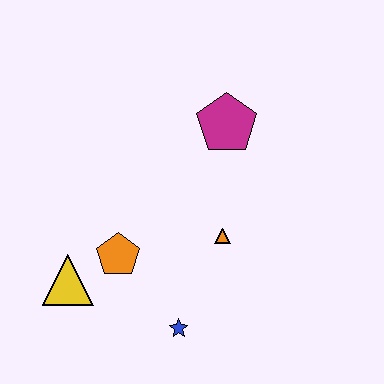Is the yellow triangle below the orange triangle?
Yes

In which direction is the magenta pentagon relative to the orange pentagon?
The magenta pentagon is above the orange pentagon.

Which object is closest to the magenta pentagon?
The orange triangle is closest to the magenta pentagon.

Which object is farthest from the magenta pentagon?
The yellow triangle is farthest from the magenta pentagon.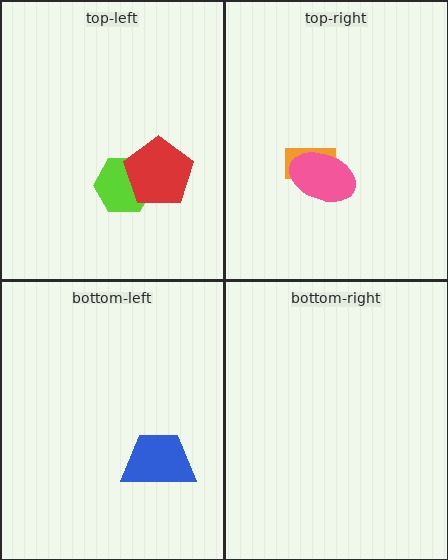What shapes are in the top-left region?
The lime hexagon, the red pentagon.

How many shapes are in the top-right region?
2.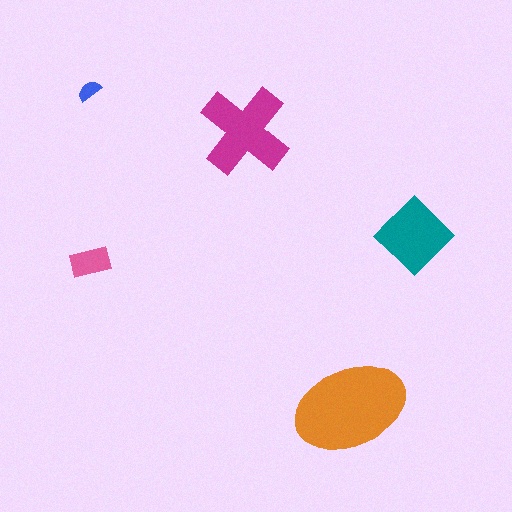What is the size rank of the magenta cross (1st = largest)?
2nd.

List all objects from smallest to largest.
The blue semicircle, the pink rectangle, the teal diamond, the magenta cross, the orange ellipse.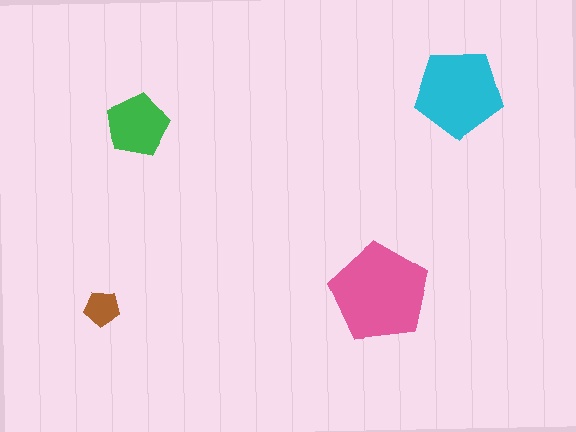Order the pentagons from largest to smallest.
the pink one, the cyan one, the green one, the brown one.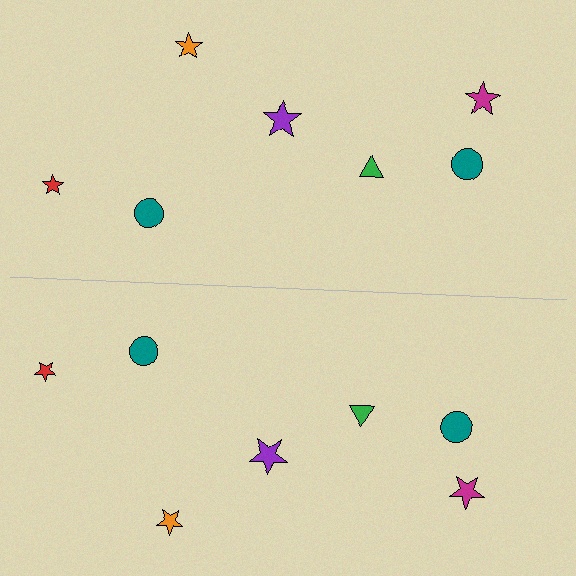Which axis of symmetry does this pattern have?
The pattern has a horizontal axis of symmetry running through the center of the image.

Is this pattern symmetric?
Yes, this pattern has bilateral (reflection) symmetry.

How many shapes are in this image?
There are 14 shapes in this image.